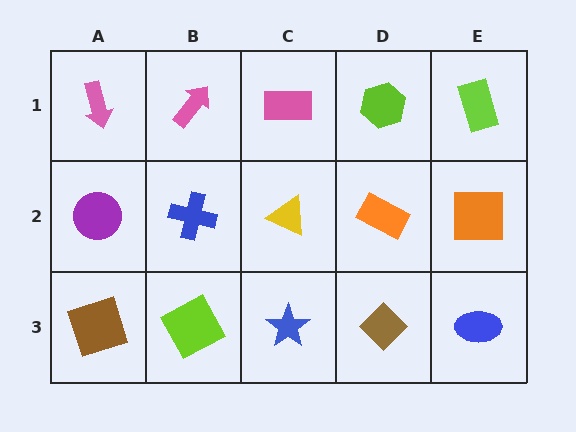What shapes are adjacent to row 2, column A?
A pink arrow (row 1, column A), a brown square (row 3, column A), a blue cross (row 2, column B).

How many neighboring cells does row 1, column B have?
3.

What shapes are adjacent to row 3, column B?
A blue cross (row 2, column B), a brown square (row 3, column A), a blue star (row 3, column C).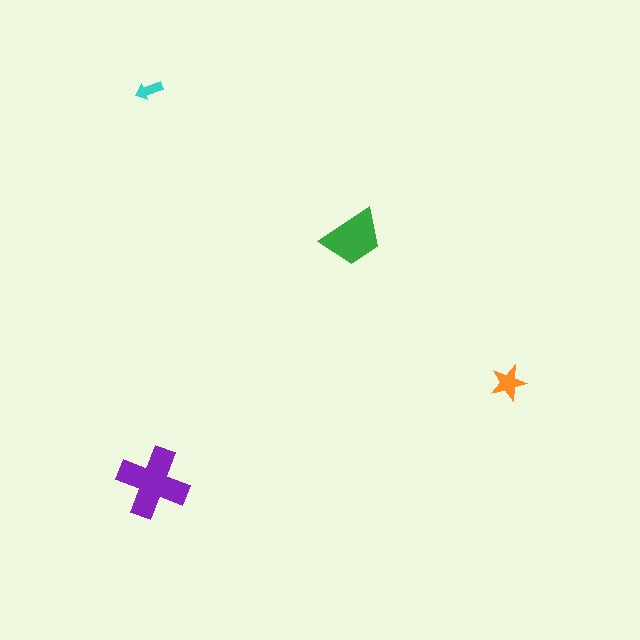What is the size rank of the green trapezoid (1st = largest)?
2nd.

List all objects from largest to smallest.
The purple cross, the green trapezoid, the orange star, the cyan arrow.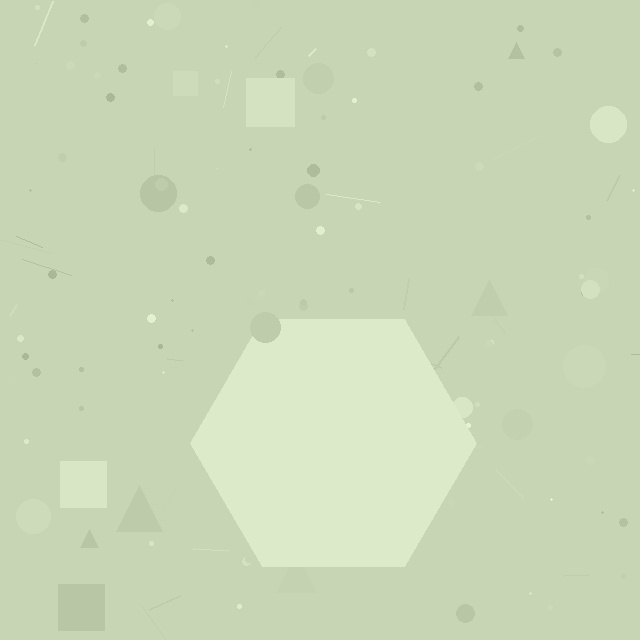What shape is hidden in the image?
A hexagon is hidden in the image.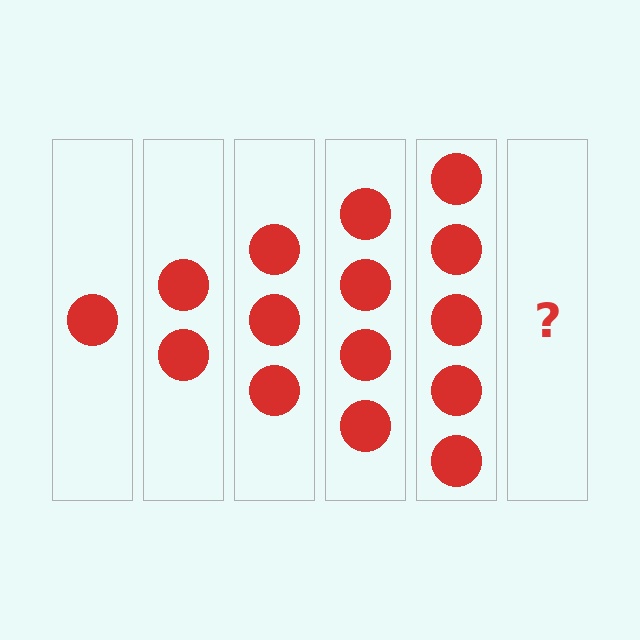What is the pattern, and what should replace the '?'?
The pattern is that each step adds one more circle. The '?' should be 6 circles.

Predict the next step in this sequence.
The next step is 6 circles.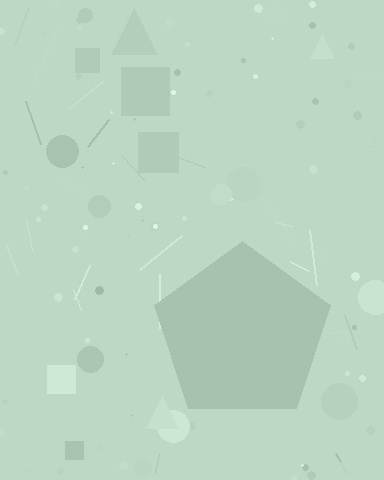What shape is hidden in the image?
A pentagon is hidden in the image.